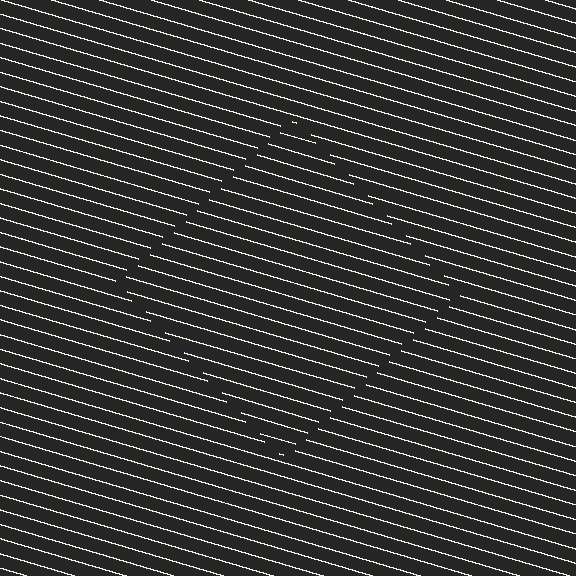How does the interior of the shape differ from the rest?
The interior of the shape contains the same grating, shifted by half a period — the contour is defined by the phase discontinuity where line-ends from the inner and outer gratings abut.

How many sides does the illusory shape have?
4 sides — the line-ends trace a square.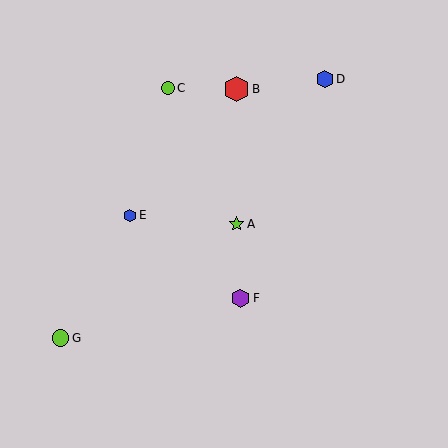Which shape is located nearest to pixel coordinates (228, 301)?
The purple hexagon (labeled F) at (241, 298) is nearest to that location.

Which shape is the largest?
The red hexagon (labeled B) is the largest.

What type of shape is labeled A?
Shape A is a lime star.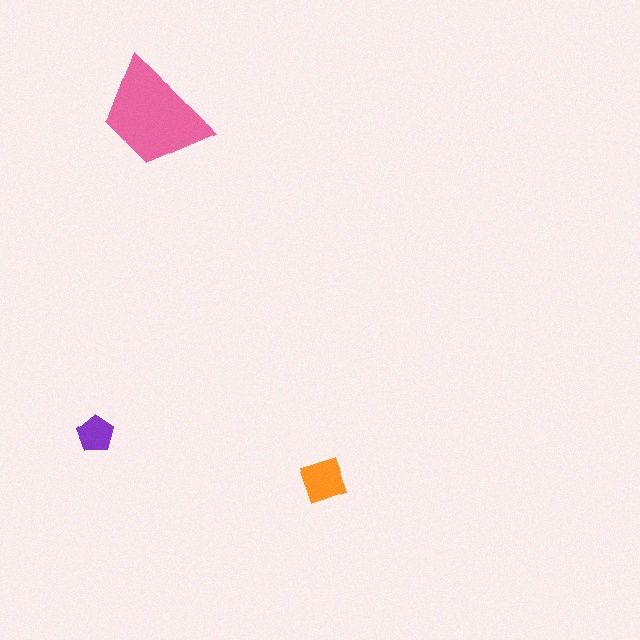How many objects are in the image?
There are 3 objects in the image.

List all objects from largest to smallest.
The pink trapezoid, the orange diamond, the purple pentagon.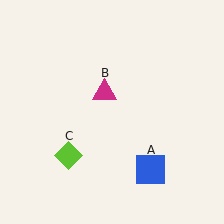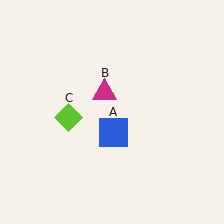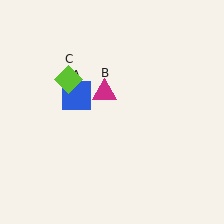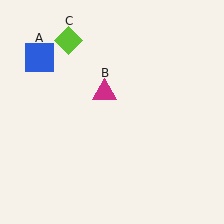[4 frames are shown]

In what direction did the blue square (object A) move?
The blue square (object A) moved up and to the left.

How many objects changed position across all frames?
2 objects changed position: blue square (object A), lime diamond (object C).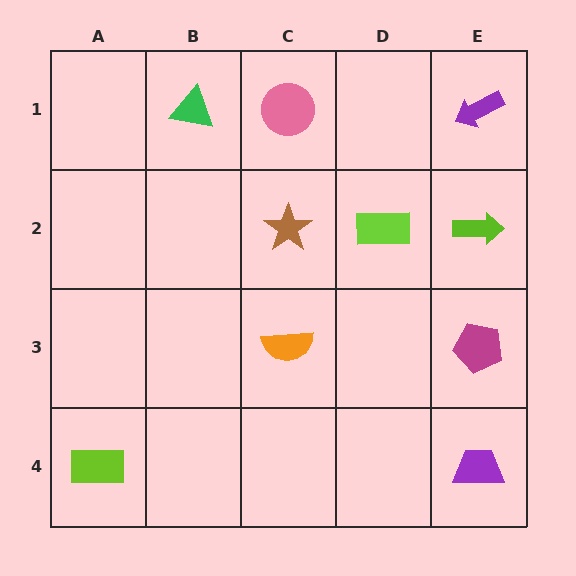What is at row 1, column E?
A purple arrow.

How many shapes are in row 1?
3 shapes.